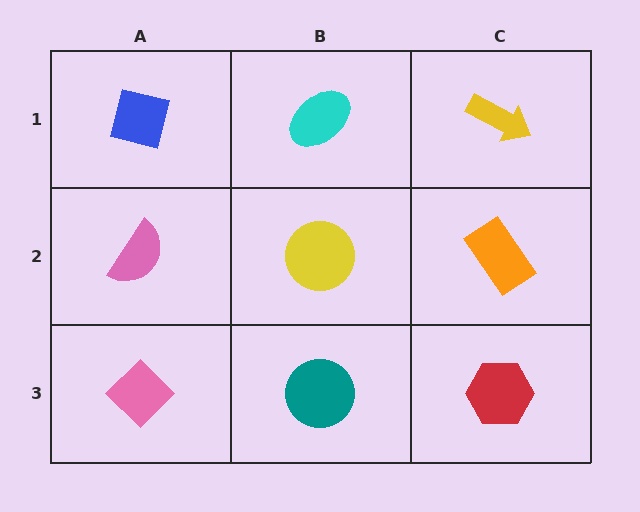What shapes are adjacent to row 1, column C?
An orange rectangle (row 2, column C), a cyan ellipse (row 1, column B).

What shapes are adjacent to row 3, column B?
A yellow circle (row 2, column B), a pink diamond (row 3, column A), a red hexagon (row 3, column C).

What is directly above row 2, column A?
A blue square.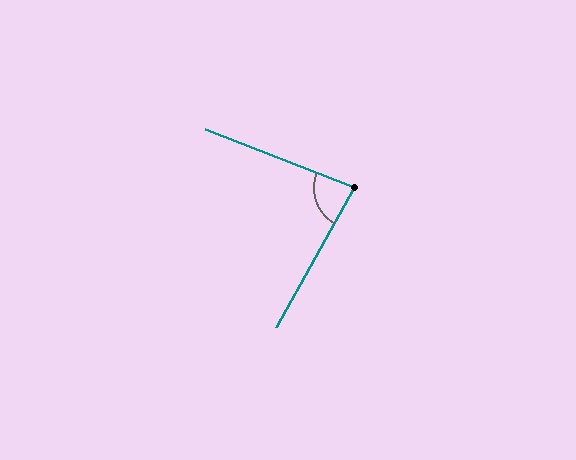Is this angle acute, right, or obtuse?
It is acute.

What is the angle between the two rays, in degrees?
Approximately 82 degrees.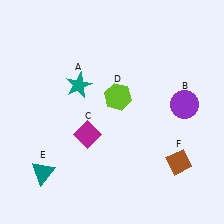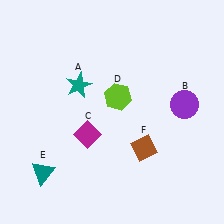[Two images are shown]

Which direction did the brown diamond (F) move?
The brown diamond (F) moved left.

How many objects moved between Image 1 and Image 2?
1 object moved between the two images.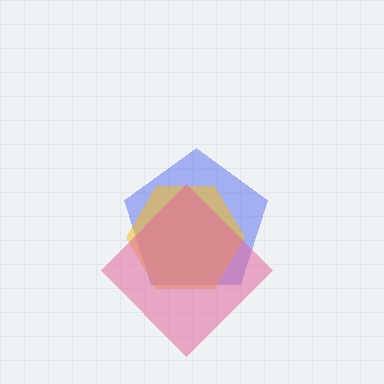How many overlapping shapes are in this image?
There are 3 overlapping shapes in the image.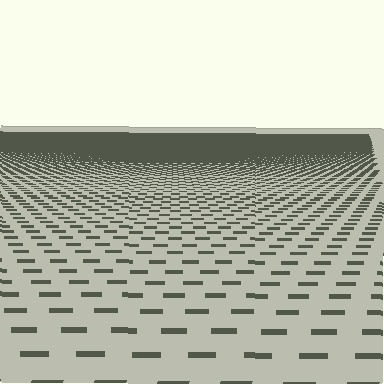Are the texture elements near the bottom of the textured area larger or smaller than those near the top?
Larger. Near the bottom, elements are closer to the viewer and appear at a bigger on-screen size.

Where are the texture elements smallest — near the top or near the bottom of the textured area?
Near the top.